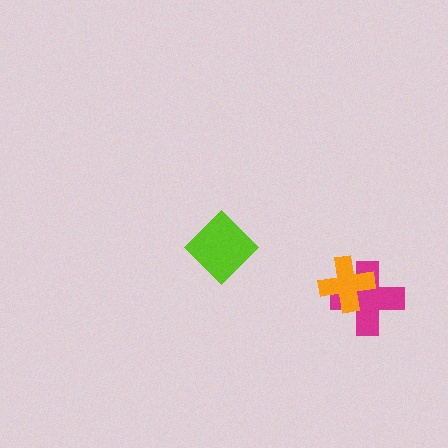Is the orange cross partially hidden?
No, no other shape covers it.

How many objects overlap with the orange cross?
1 object overlaps with the orange cross.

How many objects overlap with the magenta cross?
1 object overlaps with the magenta cross.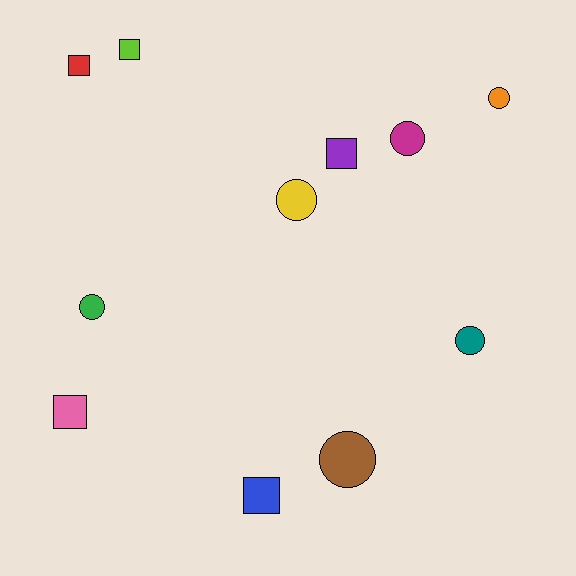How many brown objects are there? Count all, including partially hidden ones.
There is 1 brown object.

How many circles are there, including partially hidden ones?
There are 6 circles.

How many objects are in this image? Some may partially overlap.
There are 11 objects.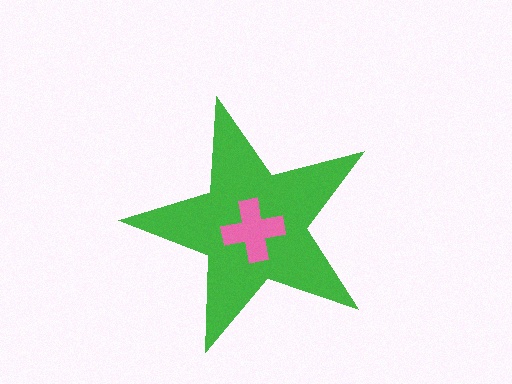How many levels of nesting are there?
2.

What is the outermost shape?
The green star.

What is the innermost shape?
The pink cross.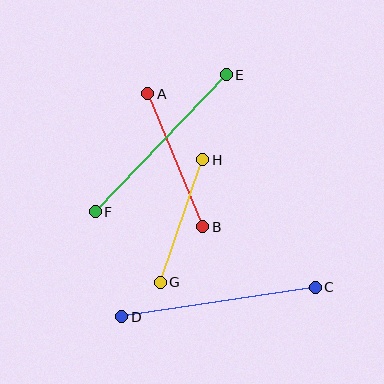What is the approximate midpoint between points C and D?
The midpoint is at approximately (218, 302) pixels.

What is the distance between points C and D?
The distance is approximately 196 pixels.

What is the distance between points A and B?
The distance is approximately 144 pixels.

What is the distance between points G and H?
The distance is approximately 130 pixels.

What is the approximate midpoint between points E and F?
The midpoint is at approximately (161, 143) pixels.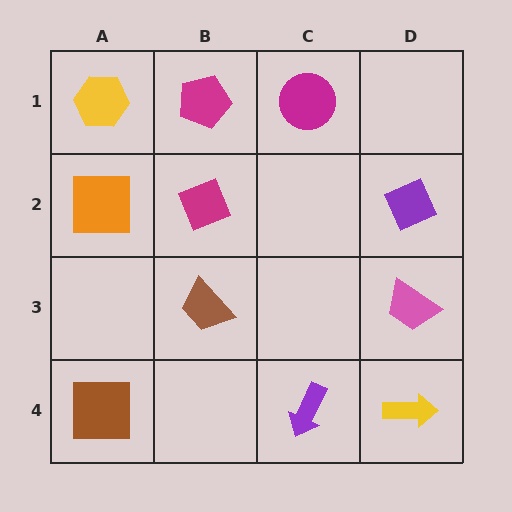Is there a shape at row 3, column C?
No, that cell is empty.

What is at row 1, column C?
A magenta circle.